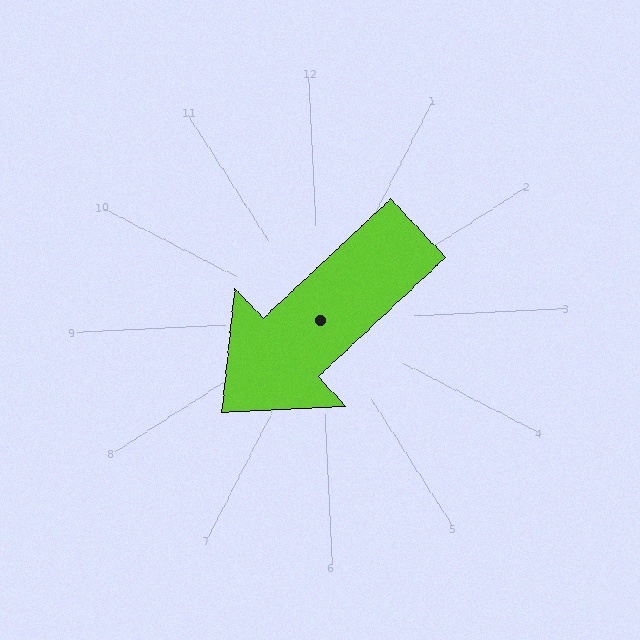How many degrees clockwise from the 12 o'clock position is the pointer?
Approximately 230 degrees.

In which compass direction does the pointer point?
Southwest.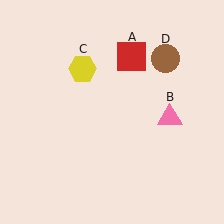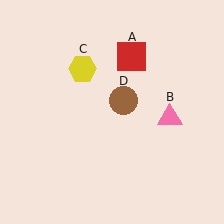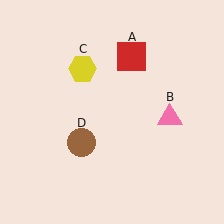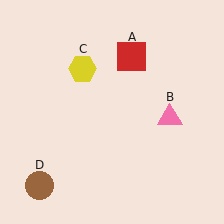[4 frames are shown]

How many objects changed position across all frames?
1 object changed position: brown circle (object D).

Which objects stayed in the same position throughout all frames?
Red square (object A) and pink triangle (object B) and yellow hexagon (object C) remained stationary.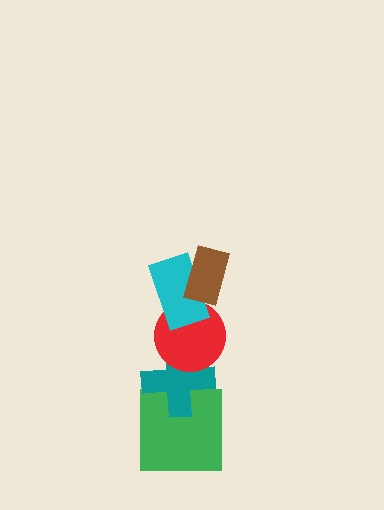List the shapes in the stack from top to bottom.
From top to bottom: the brown rectangle, the cyan rectangle, the red circle, the teal cross, the green square.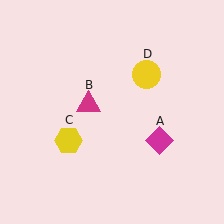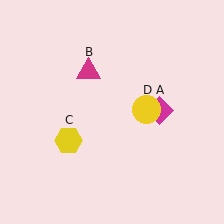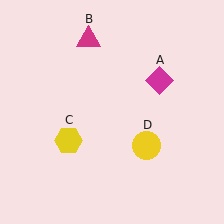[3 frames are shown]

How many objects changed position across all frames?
3 objects changed position: magenta diamond (object A), magenta triangle (object B), yellow circle (object D).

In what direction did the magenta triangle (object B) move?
The magenta triangle (object B) moved up.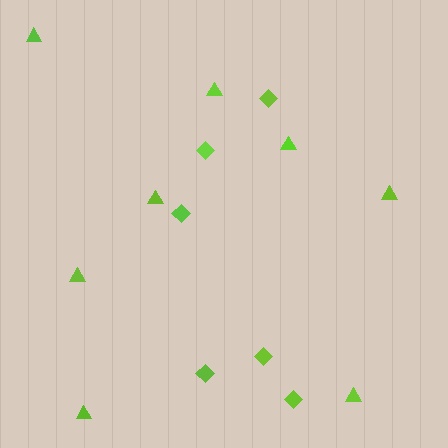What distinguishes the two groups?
There are 2 groups: one group of diamonds (6) and one group of triangles (8).